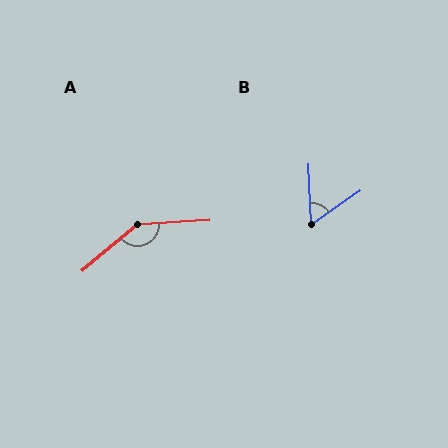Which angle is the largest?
A, at approximately 144 degrees.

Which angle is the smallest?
B, at approximately 58 degrees.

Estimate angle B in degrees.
Approximately 58 degrees.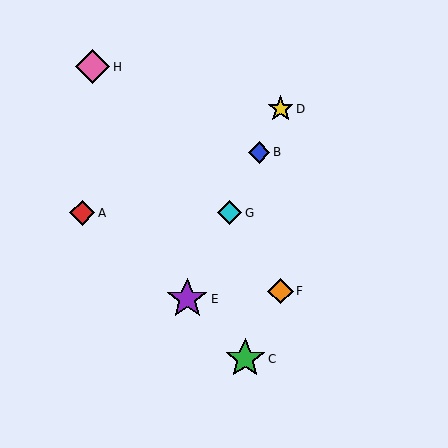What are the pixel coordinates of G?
Object G is at (230, 213).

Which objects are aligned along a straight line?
Objects B, D, E, G are aligned along a straight line.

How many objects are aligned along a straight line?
4 objects (B, D, E, G) are aligned along a straight line.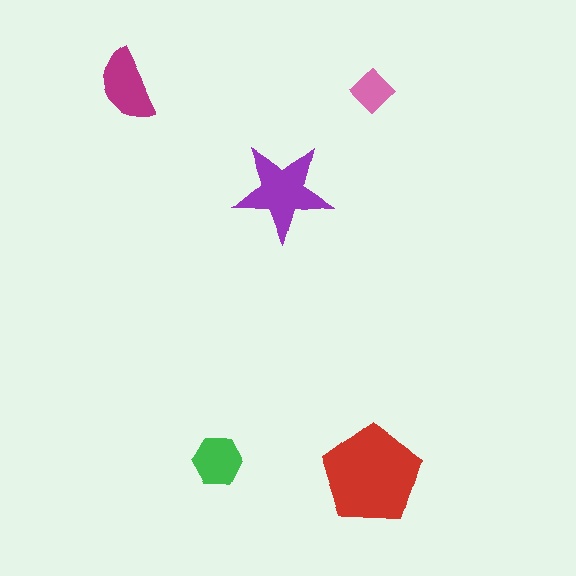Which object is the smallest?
The pink diamond.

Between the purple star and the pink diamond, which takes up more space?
The purple star.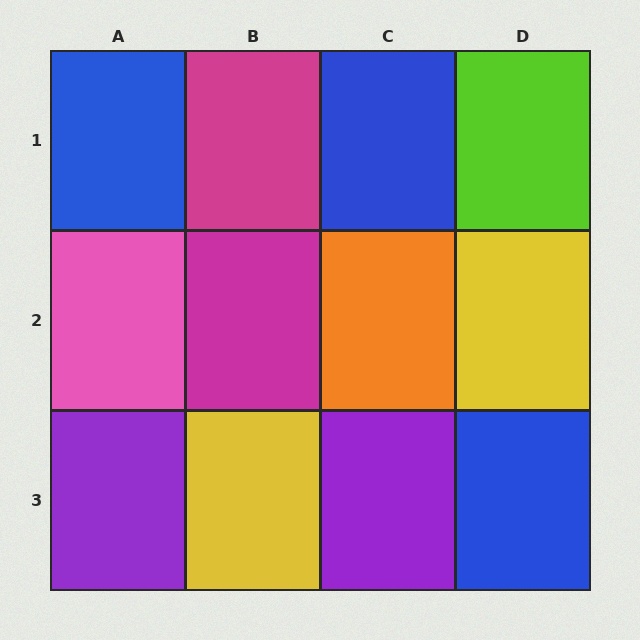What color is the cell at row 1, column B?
Magenta.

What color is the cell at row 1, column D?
Lime.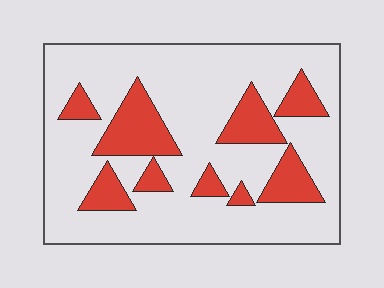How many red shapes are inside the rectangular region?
9.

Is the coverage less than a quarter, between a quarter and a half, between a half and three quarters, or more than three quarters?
Less than a quarter.